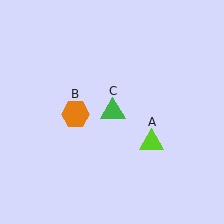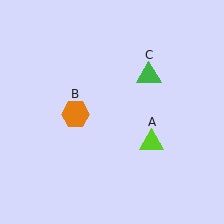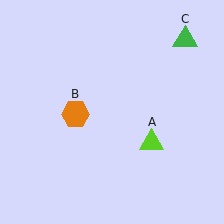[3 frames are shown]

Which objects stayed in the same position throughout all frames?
Lime triangle (object A) and orange hexagon (object B) remained stationary.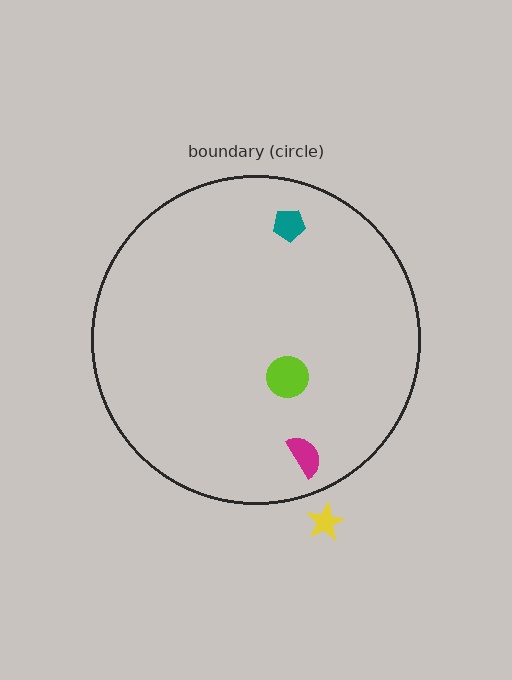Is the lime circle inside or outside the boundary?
Inside.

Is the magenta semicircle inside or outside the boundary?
Inside.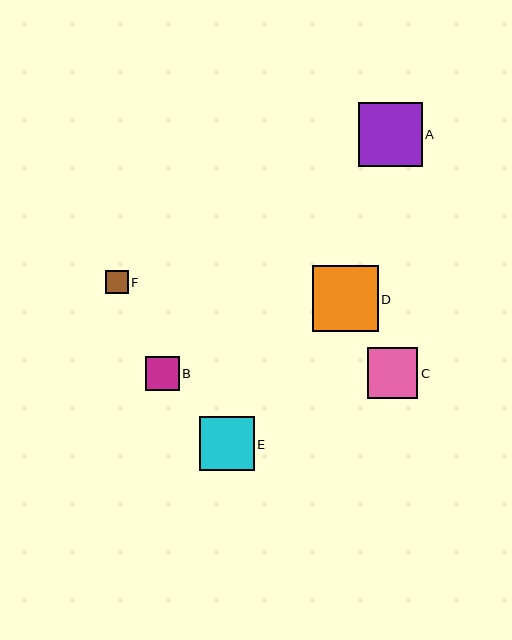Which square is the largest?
Square D is the largest with a size of approximately 66 pixels.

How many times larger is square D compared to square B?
Square D is approximately 1.9 times the size of square B.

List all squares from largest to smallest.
From largest to smallest: D, A, E, C, B, F.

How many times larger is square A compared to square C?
Square A is approximately 1.3 times the size of square C.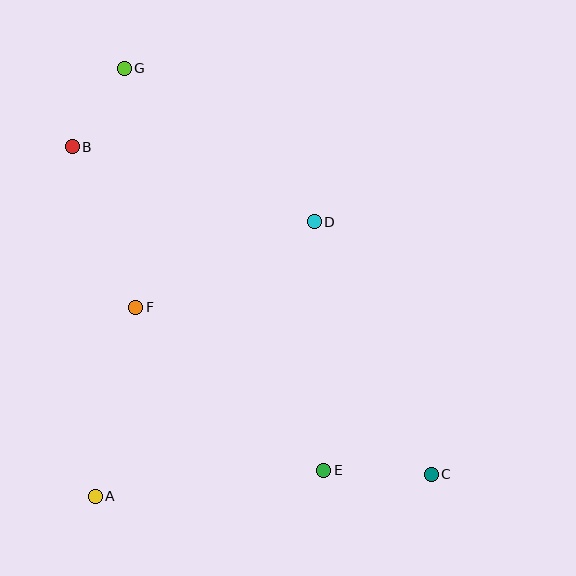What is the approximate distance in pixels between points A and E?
The distance between A and E is approximately 230 pixels.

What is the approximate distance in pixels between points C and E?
The distance between C and E is approximately 107 pixels.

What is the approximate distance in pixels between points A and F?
The distance between A and F is approximately 193 pixels.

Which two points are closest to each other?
Points B and G are closest to each other.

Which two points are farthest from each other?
Points C and G are farthest from each other.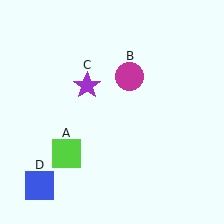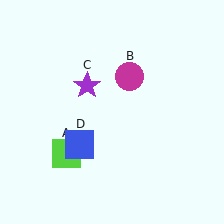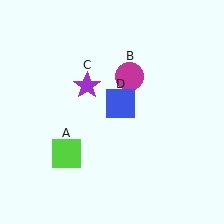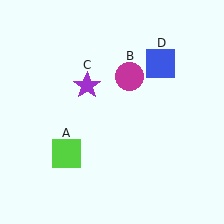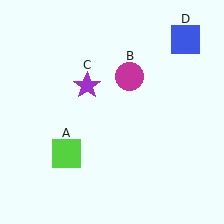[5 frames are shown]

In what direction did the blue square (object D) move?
The blue square (object D) moved up and to the right.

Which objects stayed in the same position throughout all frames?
Lime square (object A) and magenta circle (object B) and purple star (object C) remained stationary.